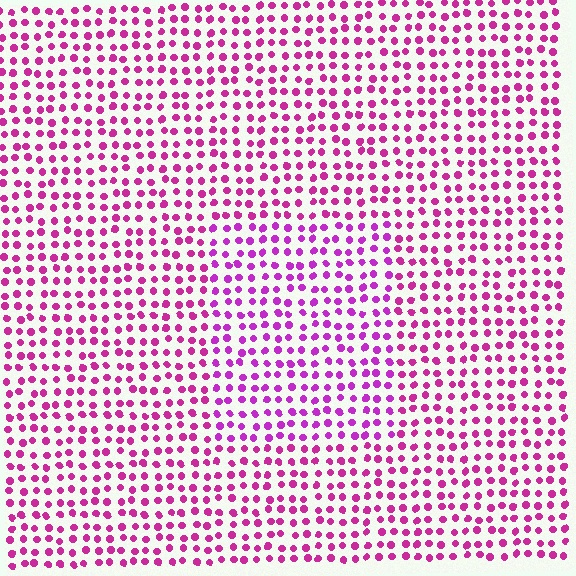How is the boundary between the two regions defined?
The boundary is defined purely by a slight shift in hue (about 20 degrees). Spacing, size, and orientation are identical on both sides.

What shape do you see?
I see a rectangle.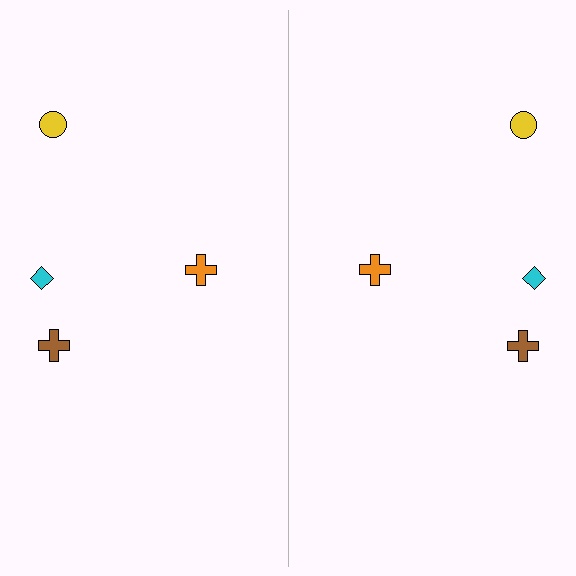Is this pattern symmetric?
Yes, this pattern has bilateral (reflection) symmetry.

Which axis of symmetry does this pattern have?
The pattern has a vertical axis of symmetry running through the center of the image.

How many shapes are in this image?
There are 8 shapes in this image.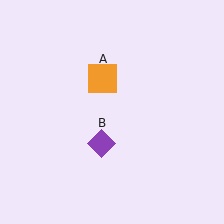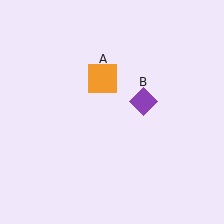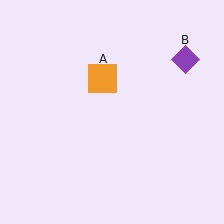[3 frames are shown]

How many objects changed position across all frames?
1 object changed position: purple diamond (object B).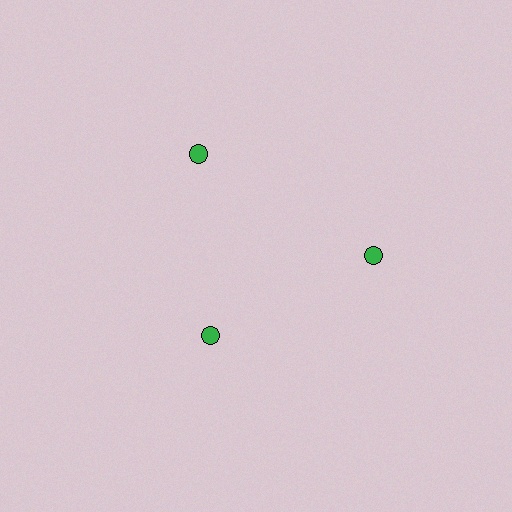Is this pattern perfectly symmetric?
No. The 3 green circles are arranged in a ring, but one element near the 7 o'clock position is pulled inward toward the center, breaking the 3-fold rotational symmetry.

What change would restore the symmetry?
The symmetry would be restored by moving it outward, back onto the ring so that all 3 circles sit at equal angles and equal distance from the center.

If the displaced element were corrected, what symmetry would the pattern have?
It would have 3-fold rotational symmetry — the pattern would map onto itself every 120 degrees.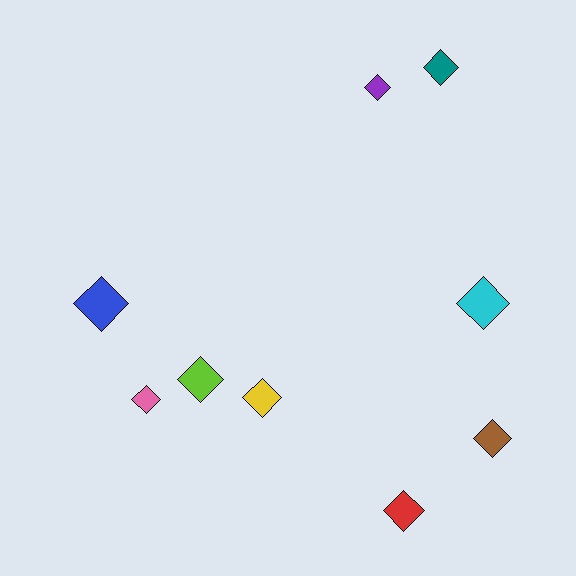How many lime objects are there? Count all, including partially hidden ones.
There is 1 lime object.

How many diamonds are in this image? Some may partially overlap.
There are 9 diamonds.